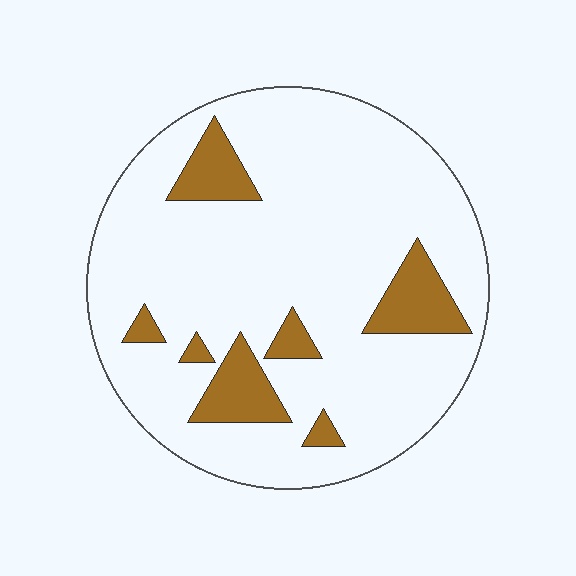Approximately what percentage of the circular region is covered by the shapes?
Approximately 15%.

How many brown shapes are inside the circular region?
7.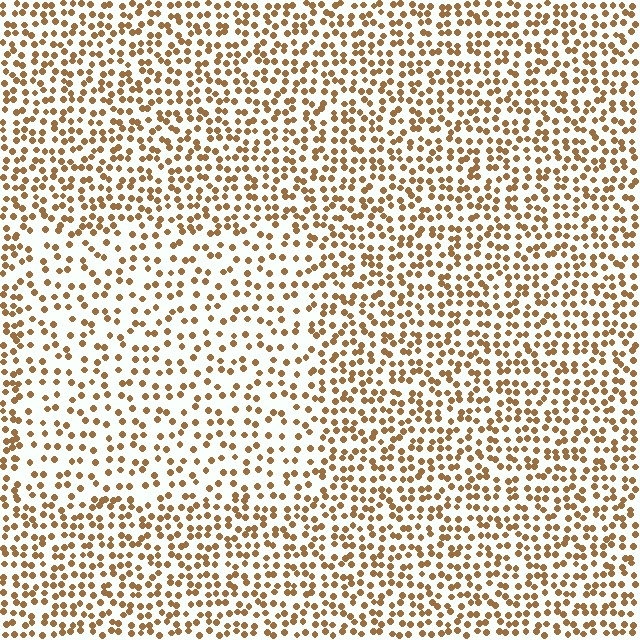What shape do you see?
I see a rectangle.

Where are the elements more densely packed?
The elements are more densely packed outside the rectangle boundary.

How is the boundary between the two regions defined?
The boundary is defined by a change in element density (approximately 1.7x ratio). All elements are the same color, size, and shape.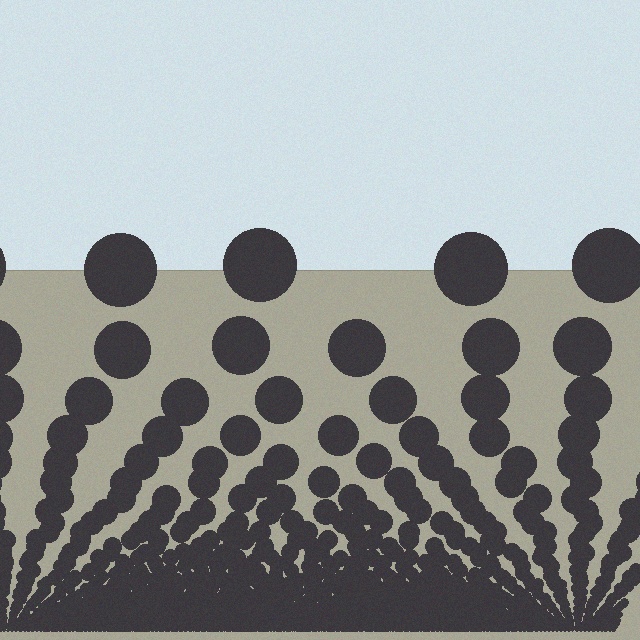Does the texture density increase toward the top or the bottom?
Density increases toward the bottom.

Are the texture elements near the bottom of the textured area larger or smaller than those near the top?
Smaller. The gradient is inverted — elements near the bottom are smaller and denser.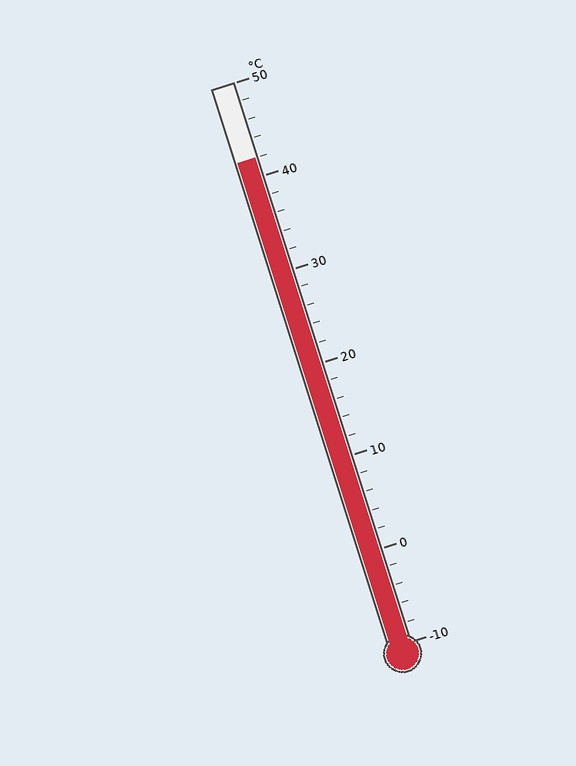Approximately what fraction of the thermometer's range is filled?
The thermometer is filled to approximately 85% of its range.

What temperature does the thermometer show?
The thermometer shows approximately 42°C.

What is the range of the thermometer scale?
The thermometer scale ranges from -10°C to 50°C.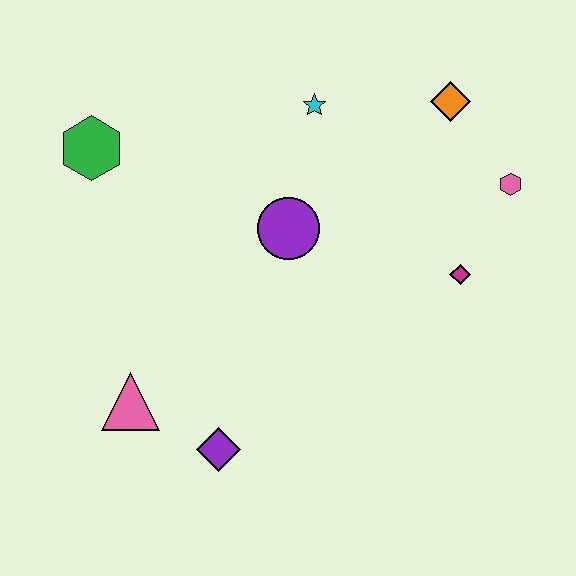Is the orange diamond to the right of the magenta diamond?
No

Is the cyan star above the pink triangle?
Yes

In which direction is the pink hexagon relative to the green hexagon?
The pink hexagon is to the right of the green hexagon.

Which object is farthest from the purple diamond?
The orange diamond is farthest from the purple diamond.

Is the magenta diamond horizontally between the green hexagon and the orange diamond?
No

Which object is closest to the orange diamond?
The pink hexagon is closest to the orange diamond.